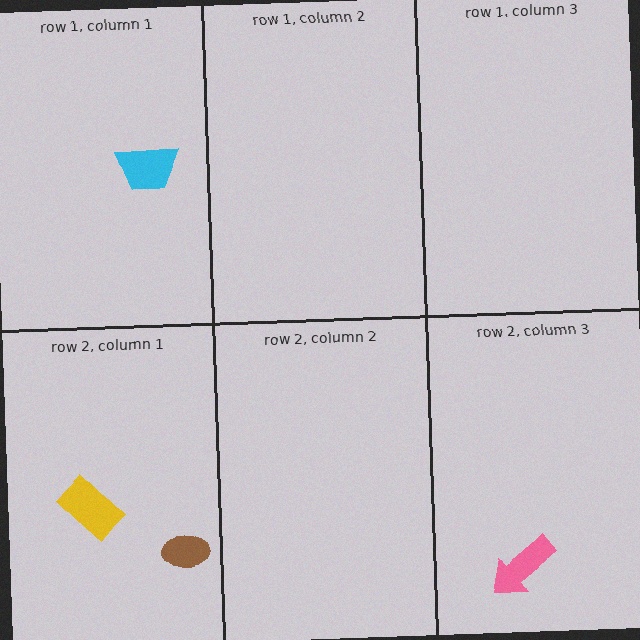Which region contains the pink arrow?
The row 2, column 3 region.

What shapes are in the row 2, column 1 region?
The brown ellipse, the yellow rectangle.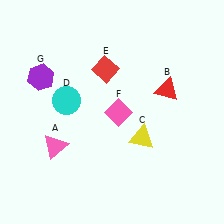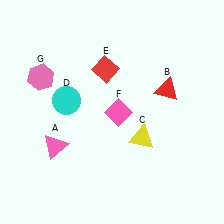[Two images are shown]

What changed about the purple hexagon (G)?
In Image 1, G is purple. In Image 2, it changed to pink.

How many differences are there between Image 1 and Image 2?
There is 1 difference between the two images.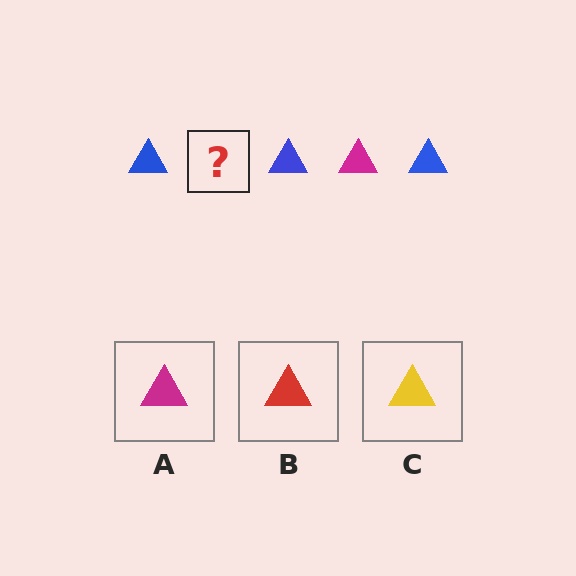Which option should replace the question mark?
Option A.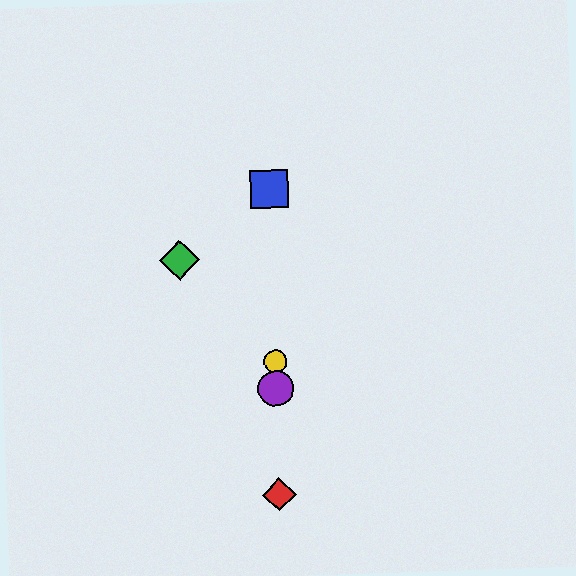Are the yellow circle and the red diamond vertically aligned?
Yes, both are at x≈275.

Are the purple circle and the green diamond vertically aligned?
No, the purple circle is at x≈276 and the green diamond is at x≈179.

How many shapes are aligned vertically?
4 shapes (the red diamond, the blue square, the yellow circle, the purple circle) are aligned vertically.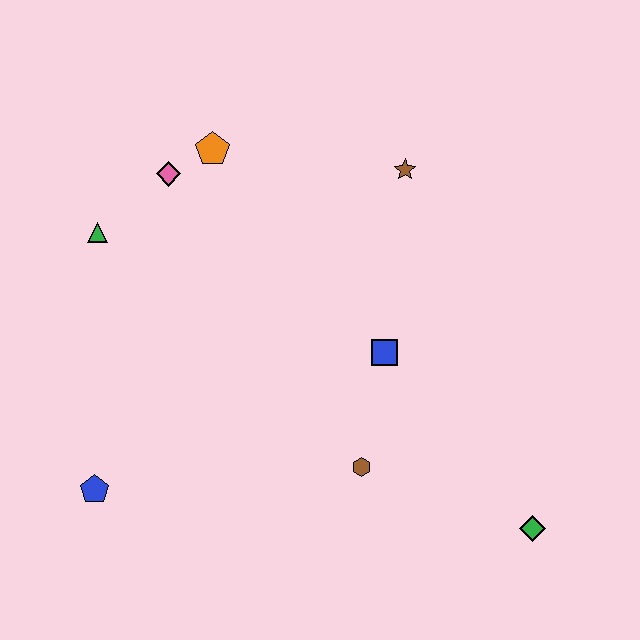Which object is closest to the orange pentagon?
The pink diamond is closest to the orange pentagon.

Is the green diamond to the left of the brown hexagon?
No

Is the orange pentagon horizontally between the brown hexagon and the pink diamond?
Yes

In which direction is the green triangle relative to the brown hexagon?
The green triangle is to the left of the brown hexagon.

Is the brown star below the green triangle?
No